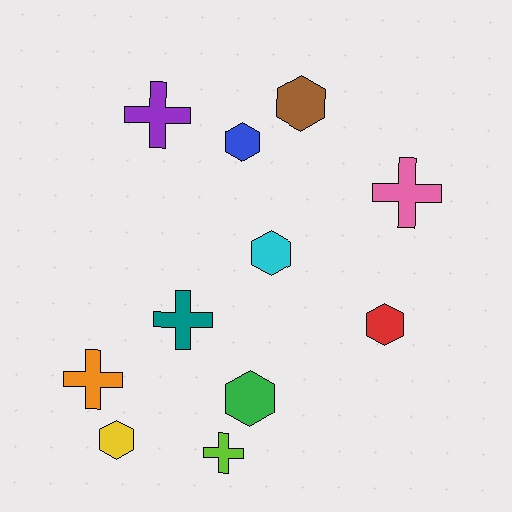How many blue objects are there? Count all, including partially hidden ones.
There is 1 blue object.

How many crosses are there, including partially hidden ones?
There are 5 crosses.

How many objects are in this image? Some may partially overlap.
There are 11 objects.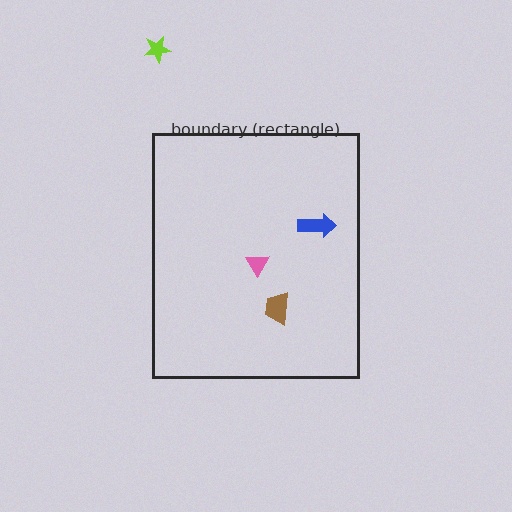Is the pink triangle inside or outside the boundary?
Inside.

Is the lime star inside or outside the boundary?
Outside.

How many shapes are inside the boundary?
3 inside, 1 outside.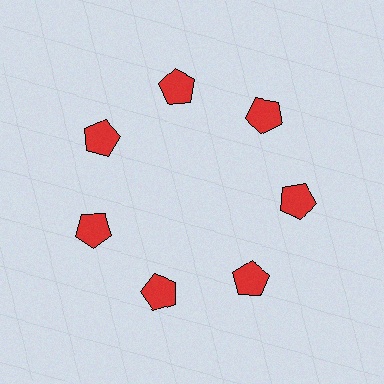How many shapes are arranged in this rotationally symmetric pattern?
There are 7 shapes, arranged in 7 groups of 1.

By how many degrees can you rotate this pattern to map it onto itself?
The pattern maps onto itself every 51 degrees of rotation.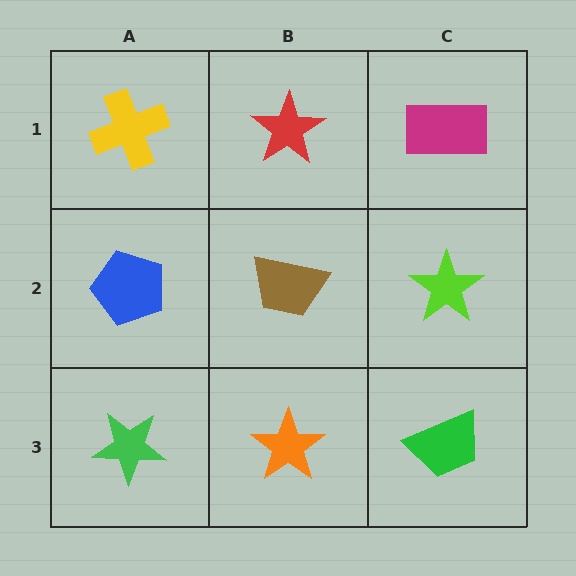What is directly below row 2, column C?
A green trapezoid.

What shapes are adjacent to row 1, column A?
A blue pentagon (row 2, column A), a red star (row 1, column B).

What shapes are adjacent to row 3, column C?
A lime star (row 2, column C), an orange star (row 3, column B).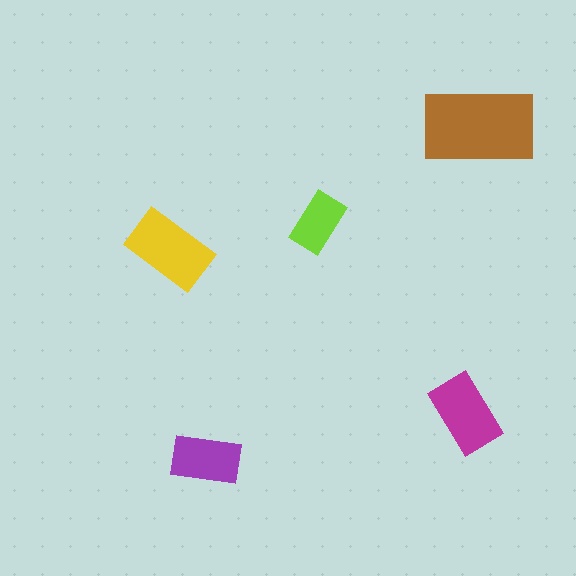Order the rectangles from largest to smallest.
the brown one, the yellow one, the magenta one, the purple one, the lime one.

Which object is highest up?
The brown rectangle is topmost.